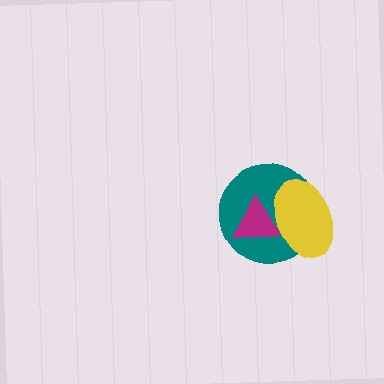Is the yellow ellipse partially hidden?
No, no other shape covers it.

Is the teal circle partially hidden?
Yes, it is partially covered by another shape.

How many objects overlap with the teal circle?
2 objects overlap with the teal circle.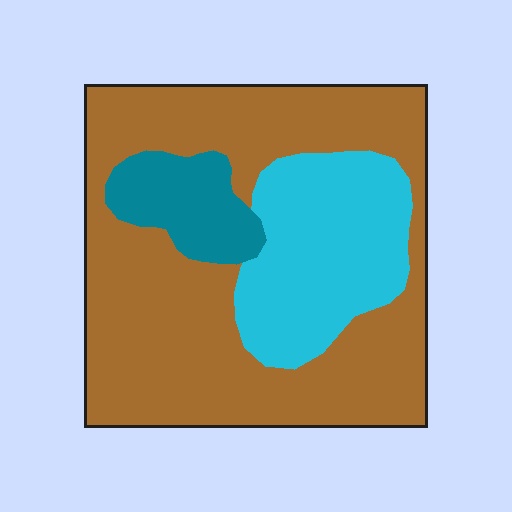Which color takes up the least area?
Teal, at roughly 10%.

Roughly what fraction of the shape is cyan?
Cyan takes up less than a quarter of the shape.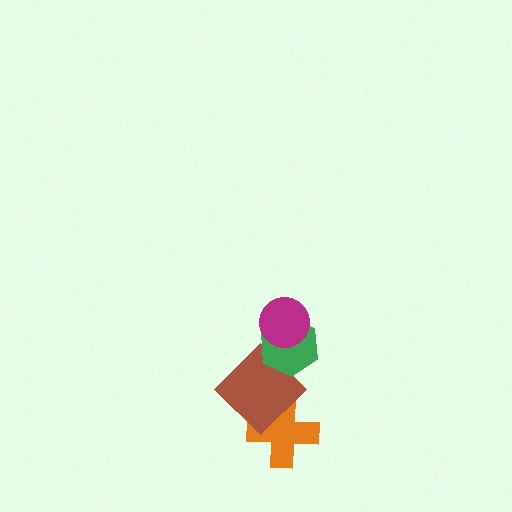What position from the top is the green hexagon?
The green hexagon is 2nd from the top.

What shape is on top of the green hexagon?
The magenta circle is on top of the green hexagon.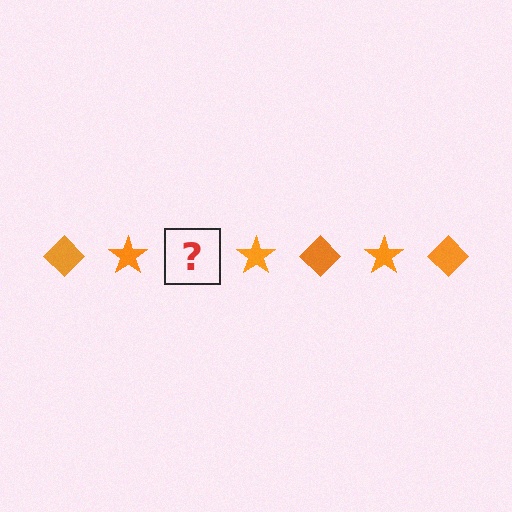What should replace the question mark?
The question mark should be replaced with an orange diamond.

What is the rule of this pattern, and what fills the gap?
The rule is that the pattern cycles through diamond, star shapes in orange. The gap should be filled with an orange diamond.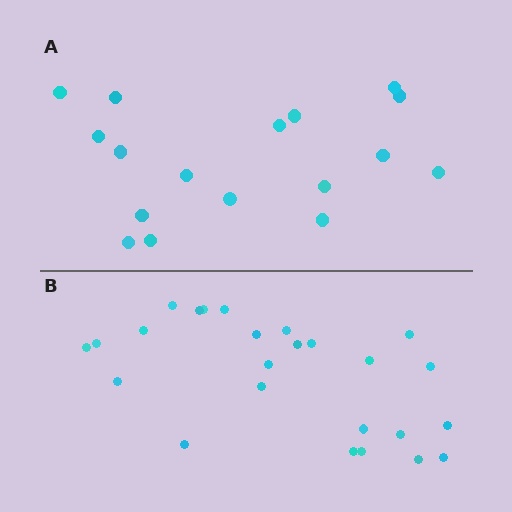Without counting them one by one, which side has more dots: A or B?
Region B (the bottom region) has more dots.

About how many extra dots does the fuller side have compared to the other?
Region B has roughly 8 or so more dots than region A.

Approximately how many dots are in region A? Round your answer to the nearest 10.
About 20 dots. (The exact count is 17, which rounds to 20.)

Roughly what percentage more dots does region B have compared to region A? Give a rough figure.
About 45% more.